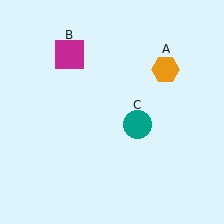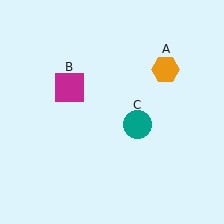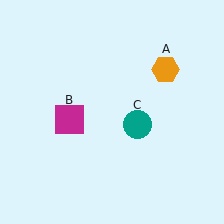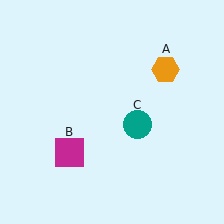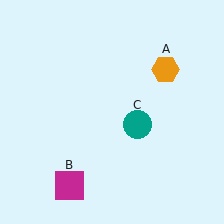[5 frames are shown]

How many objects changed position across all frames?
1 object changed position: magenta square (object B).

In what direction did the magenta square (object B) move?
The magenta square (object B) moved down.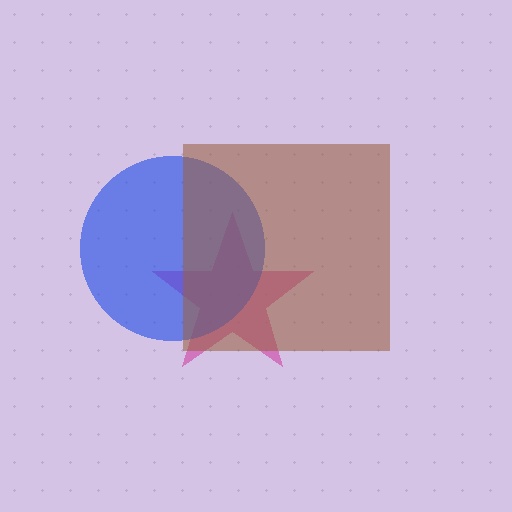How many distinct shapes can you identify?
There are 3 distinct shapes: a magenta star, a blue circle, a brown square.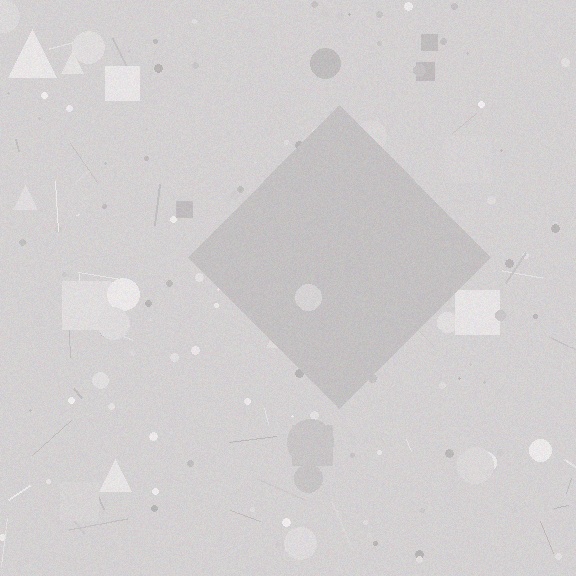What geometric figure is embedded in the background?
A diamond is embedded in the background.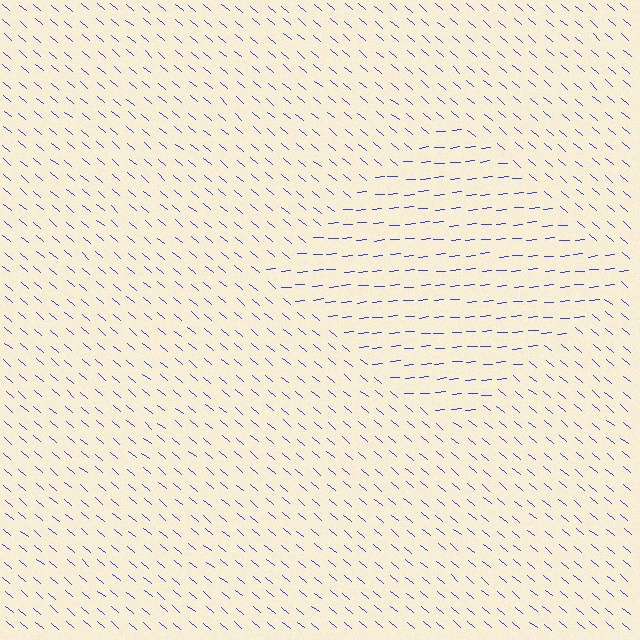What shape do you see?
I see a diamond.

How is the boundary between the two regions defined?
The boundary is defined purely by a change in line orientation (approximately 45 degrees difference). All lines are the same color and thickness.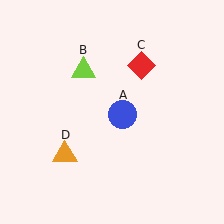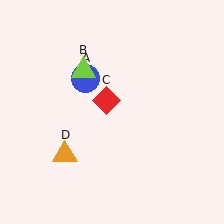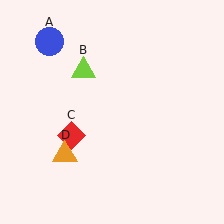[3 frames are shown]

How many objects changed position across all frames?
2 objects changed position: blue circle (object A), red diamond (object C).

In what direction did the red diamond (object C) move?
The red diamond (object C) moved down and to the left.